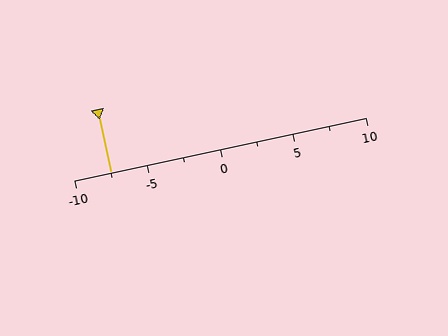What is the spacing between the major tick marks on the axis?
The major ticks are spaced 5 apart.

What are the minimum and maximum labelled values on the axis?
The axis runs from -10 to 10.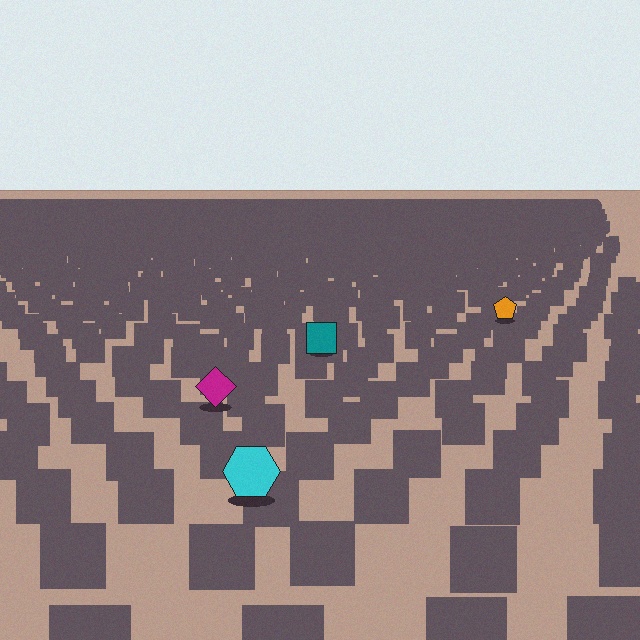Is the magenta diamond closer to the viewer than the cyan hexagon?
No. The cyan hexagon is closer — you can tell from the texture gradient: the ground texture is coarser near it.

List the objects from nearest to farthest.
From nearest to farthest: the cyan hexagon, the magenta diamond, the teal square, the orange pentagon.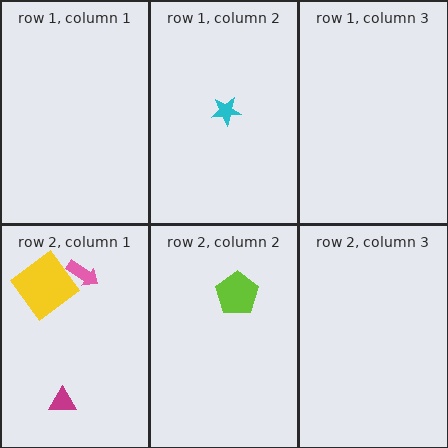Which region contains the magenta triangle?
The row 2, column 1 region.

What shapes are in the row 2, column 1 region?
The yellow diamond, the pink arrow, the magenta triangle.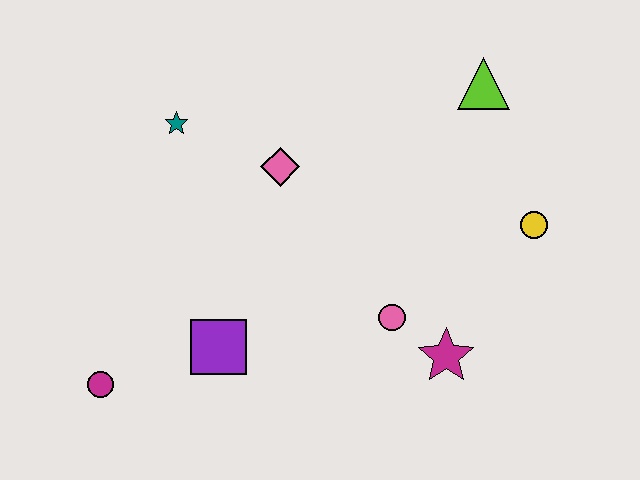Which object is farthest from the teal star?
The yellow circle is farthest from the teal star.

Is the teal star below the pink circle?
No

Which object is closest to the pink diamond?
The teal star is closest to the pink diamond.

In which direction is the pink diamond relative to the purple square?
The pink diamond is above the purple square.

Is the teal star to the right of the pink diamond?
No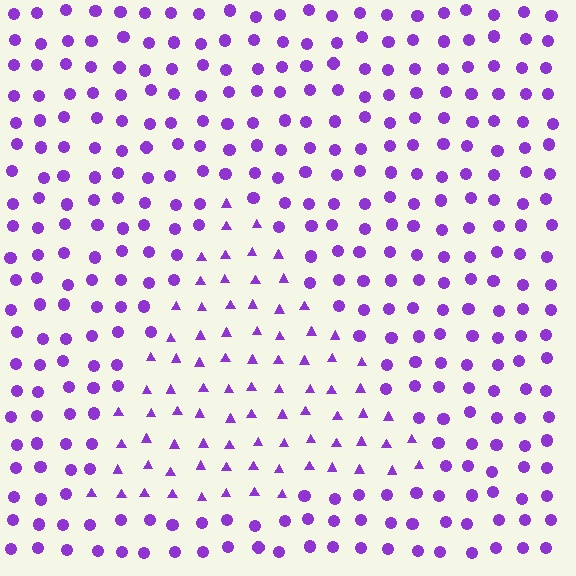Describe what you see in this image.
The image is filled with small purple elements arranged in a uniform grid. A triangle-shaped region contains triangles, while the surrounding area contains circles. The boundary is defined purely by the change in element shape.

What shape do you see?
I see a triangle.